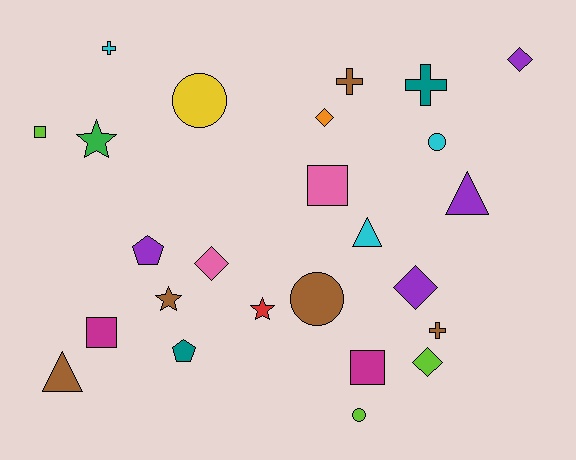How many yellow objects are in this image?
There is 1 yellow object.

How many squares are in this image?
There are 4 squares.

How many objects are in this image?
There are 25 objects.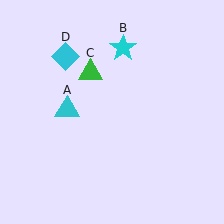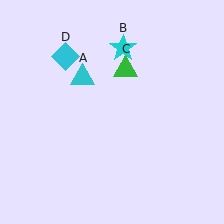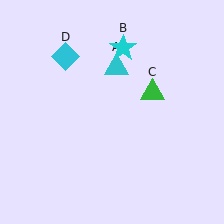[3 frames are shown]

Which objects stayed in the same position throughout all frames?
Cyan star (object B) and cyan diamond (object D) remained stationary.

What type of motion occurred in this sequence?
The cyan triangle (object A), green triangle (object C) rotated clockwise around the center of the scene.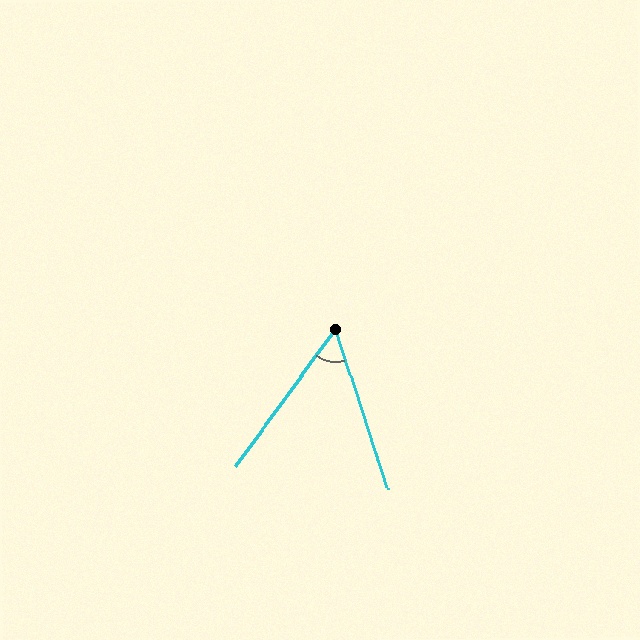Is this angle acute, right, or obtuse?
It is acute.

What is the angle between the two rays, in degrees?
Approximately 54 degrees.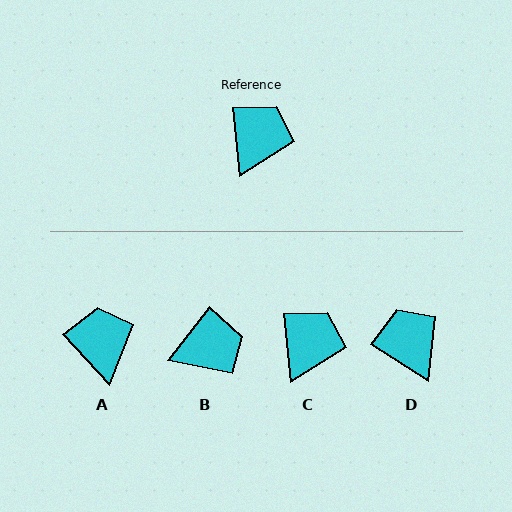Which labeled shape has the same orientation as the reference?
C.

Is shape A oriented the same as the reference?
No, it is off by about 36 degrees.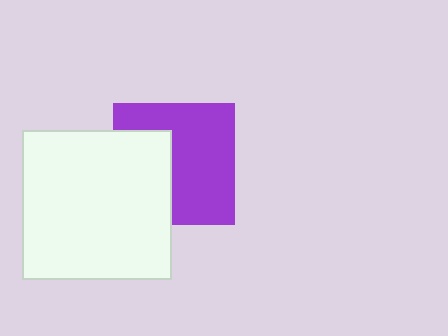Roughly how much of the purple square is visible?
About half of it is visible (roughly 63%).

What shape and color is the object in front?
The object in front is a white square.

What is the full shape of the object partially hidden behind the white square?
The partially hidden object is a purple square.